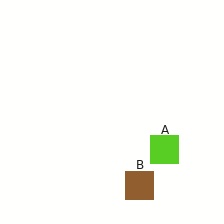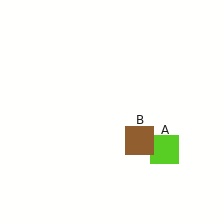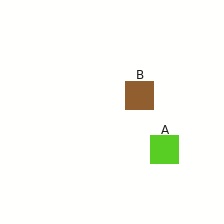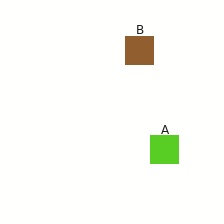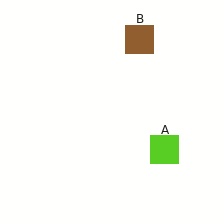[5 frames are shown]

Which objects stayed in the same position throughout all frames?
Lime square (object A) remained stationary.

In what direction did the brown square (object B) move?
The brown square (object B) moved up.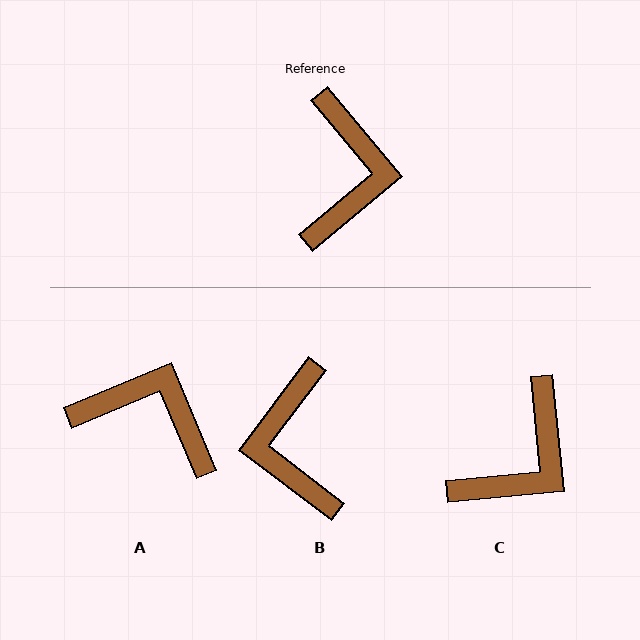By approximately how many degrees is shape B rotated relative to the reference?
Approximately 167 degrees clockwise.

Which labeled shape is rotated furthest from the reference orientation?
B, about 167 degrees away.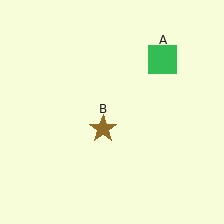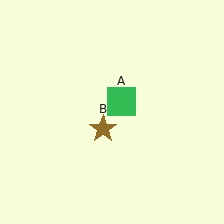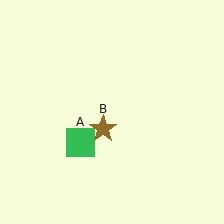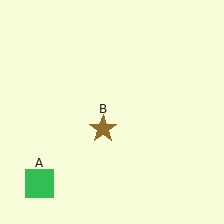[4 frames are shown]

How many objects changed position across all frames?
1 object changed position: green square (object A).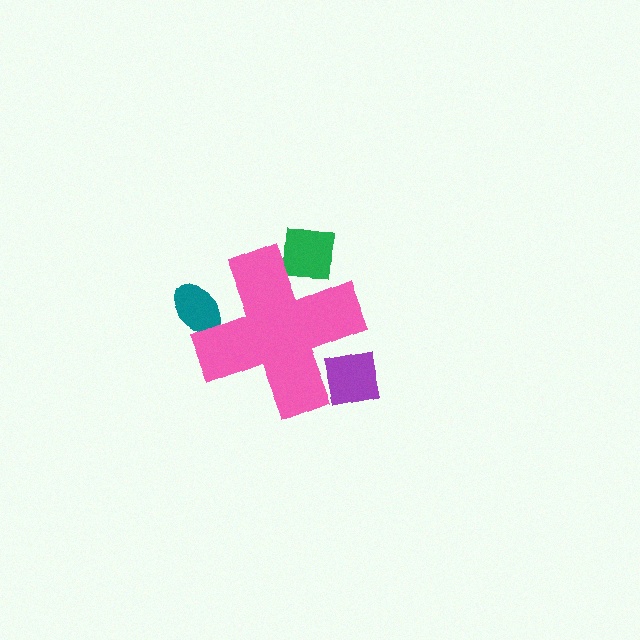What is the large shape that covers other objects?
A pink cross.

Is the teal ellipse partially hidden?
Yes, the teal ellipse is partially hidden behind the pink cross.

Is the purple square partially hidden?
Yes, the purple square is partially hidden behind the pink cross.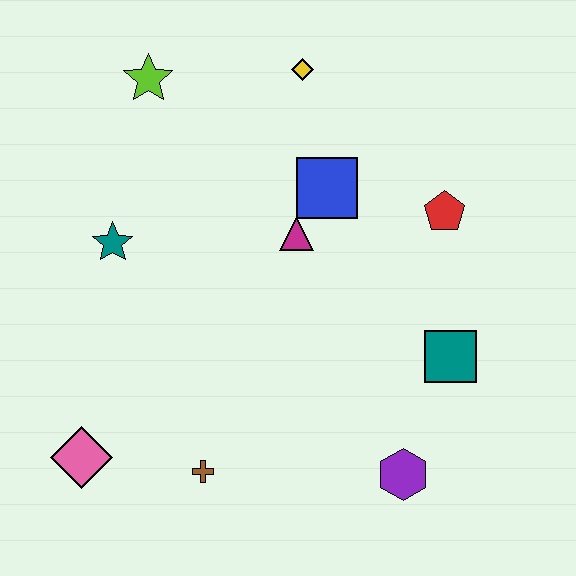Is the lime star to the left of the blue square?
Yes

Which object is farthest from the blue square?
The pink diamond is farthest from the blue square.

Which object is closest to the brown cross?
The pink diamond is closest to the brown cross.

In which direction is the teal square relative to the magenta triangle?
The teal square is to the right of the magenta triangle.